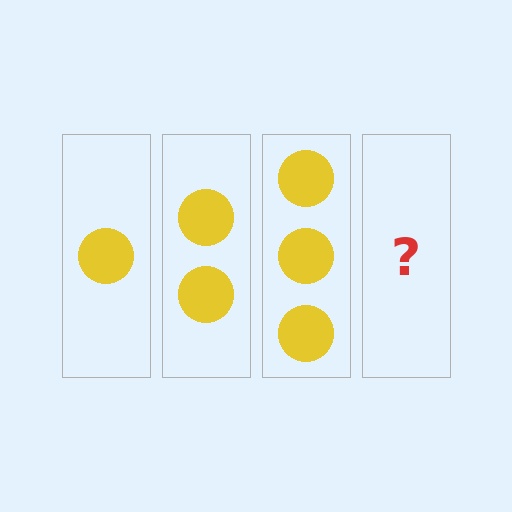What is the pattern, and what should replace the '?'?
The pattern is that each step adds one more circle. The '?' should be 4 circles.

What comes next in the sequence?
The next element should be 4 circles.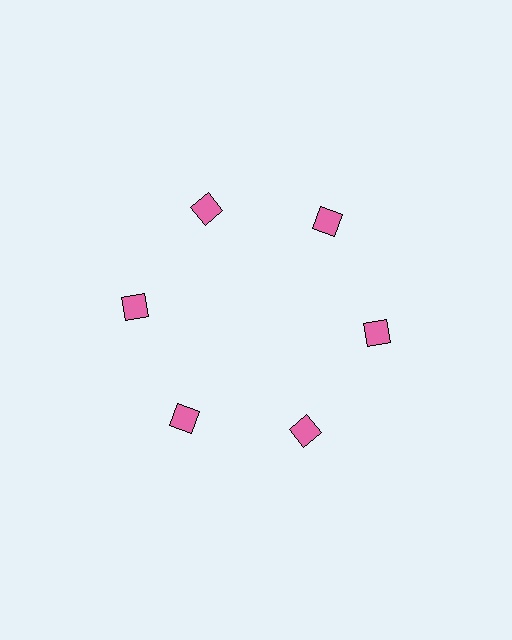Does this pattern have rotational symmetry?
Yes, this pattern has 6-fold rotational symmetry. It looks the same after rotating 60 degrees around the center.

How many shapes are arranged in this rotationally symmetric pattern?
There are 6 shapes, arranged in 6 groups of 1.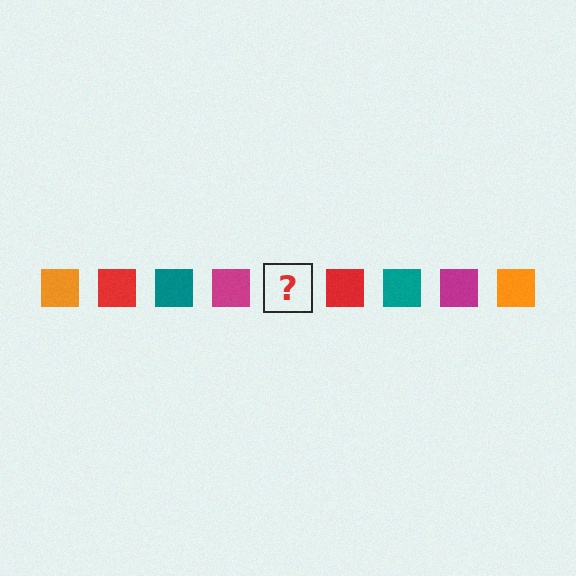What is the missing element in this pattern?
The missing element is an orange square.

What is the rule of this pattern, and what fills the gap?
The rule is that the pattern cycles through orange, red, teal, magenta squares. The gap should be filled with an orange square.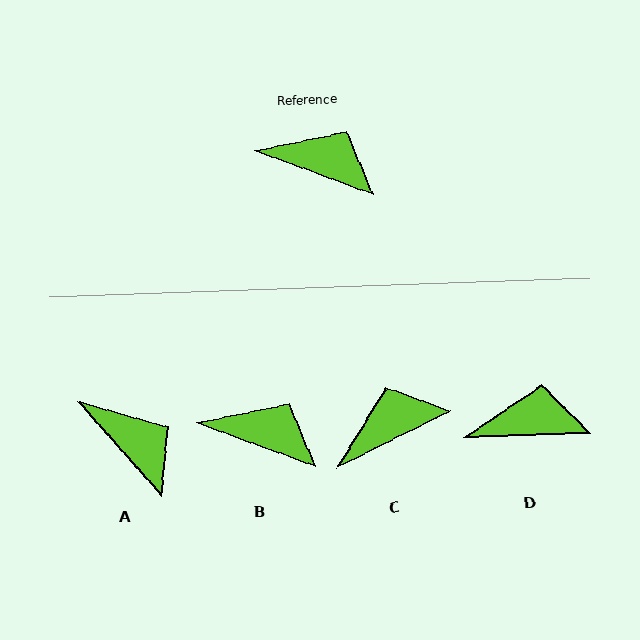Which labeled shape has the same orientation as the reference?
B.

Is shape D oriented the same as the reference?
No, it is off by about 22 degrees.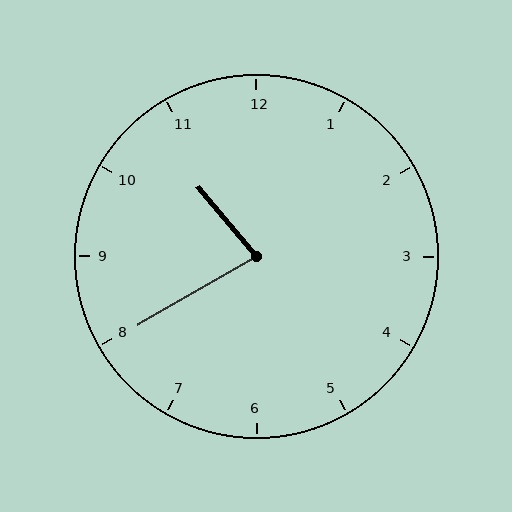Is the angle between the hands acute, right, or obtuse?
It is acute.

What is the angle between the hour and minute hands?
Approximately 80 degrees.